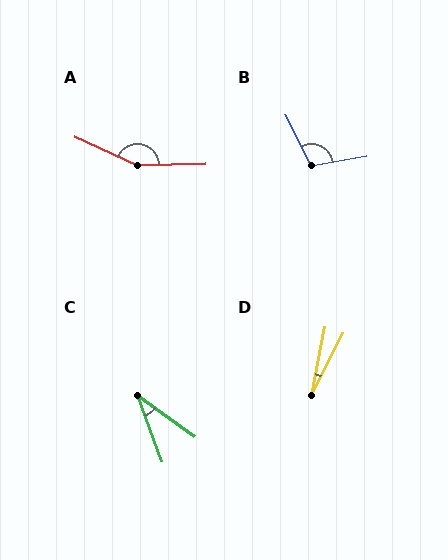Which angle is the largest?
A, at approximately 154 degrees.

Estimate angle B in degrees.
Approximately 108 degrees.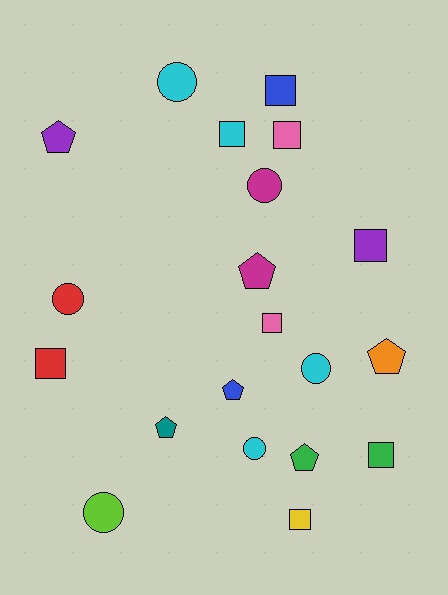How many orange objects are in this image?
There is 1 orange object.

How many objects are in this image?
There are 20 objects.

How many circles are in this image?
There are 6 circles.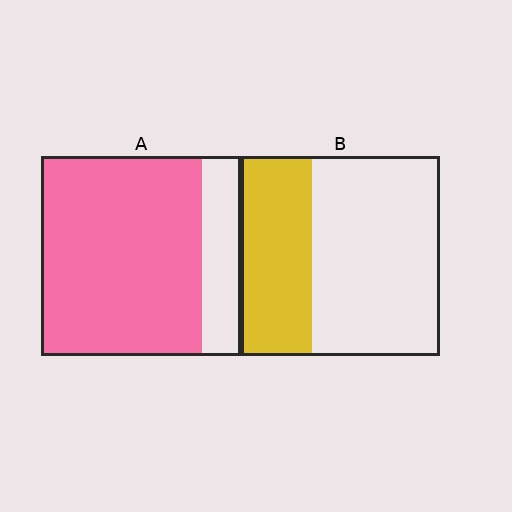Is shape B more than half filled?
No.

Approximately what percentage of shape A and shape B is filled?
A is approximately 80% and B is approximately 35%.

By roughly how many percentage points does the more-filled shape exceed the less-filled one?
By roughly 45 percentage points (A over B).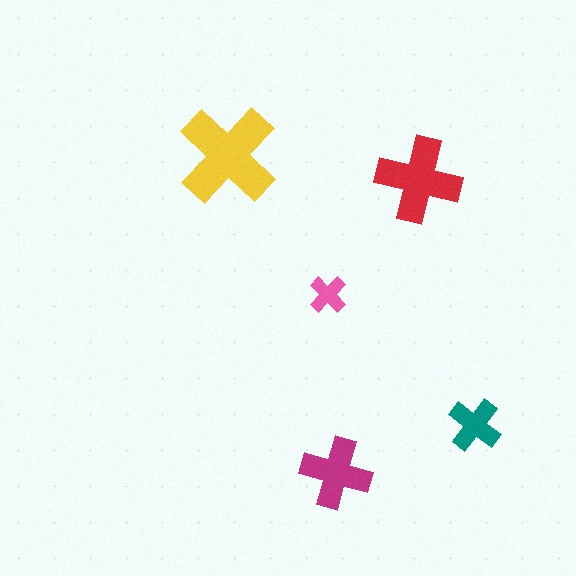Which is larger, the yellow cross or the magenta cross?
The yellow one.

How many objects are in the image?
There are 5 objects in the image.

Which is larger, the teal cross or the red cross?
The red one.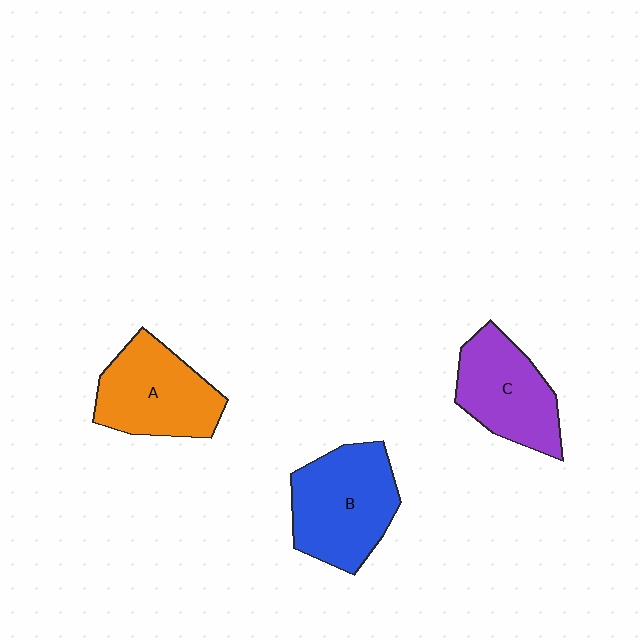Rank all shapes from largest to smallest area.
From largest to smallest: B (blue), A (orange), C (purple).